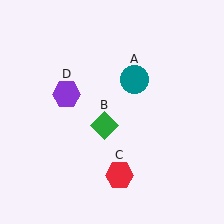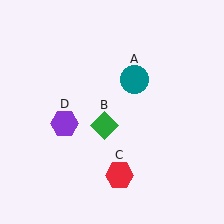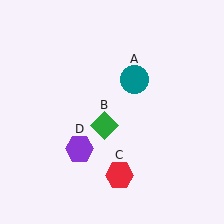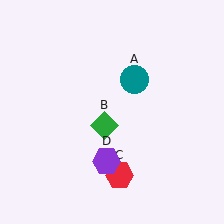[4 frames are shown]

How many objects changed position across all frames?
1 object changed position: purple hexagon (object D).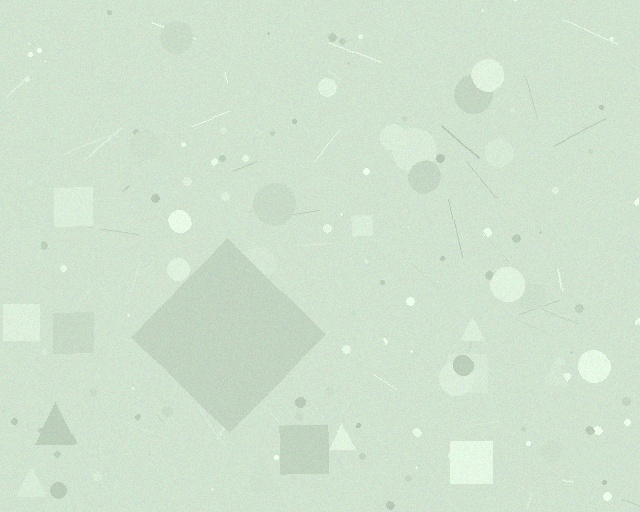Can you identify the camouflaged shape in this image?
The camouflaged shape is a diamond.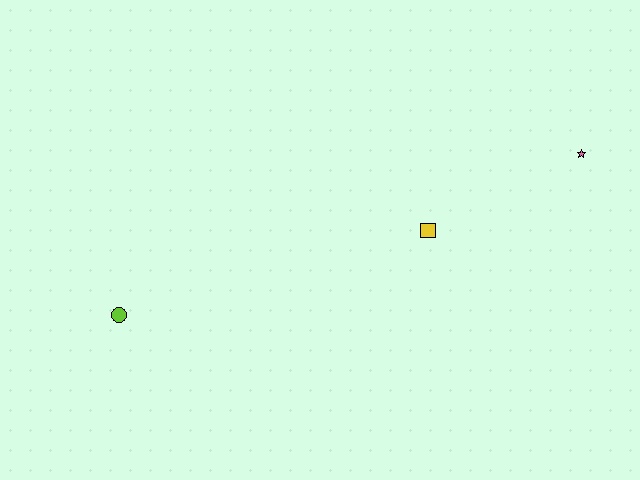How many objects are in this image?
There are 3 objects.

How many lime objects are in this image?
There is 1 lime object.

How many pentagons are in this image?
There are no pentagons.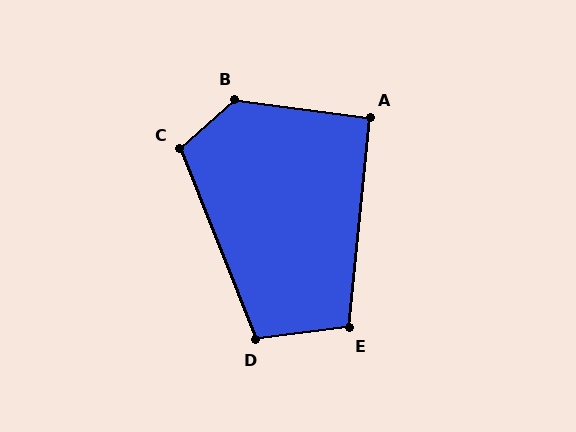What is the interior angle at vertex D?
Approximately 104 degrees (obtuse).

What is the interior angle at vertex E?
Approximately 103 degrees (obtuse).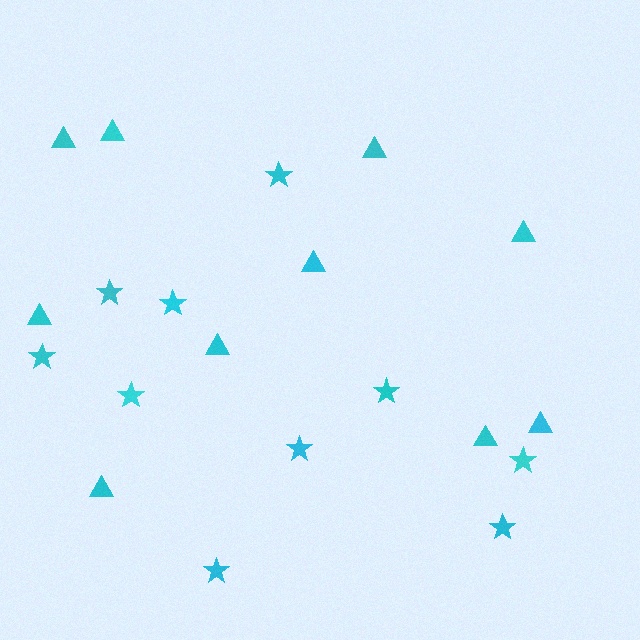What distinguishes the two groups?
There are 2 groups: one group of stars (10) and one group of triangles (10).